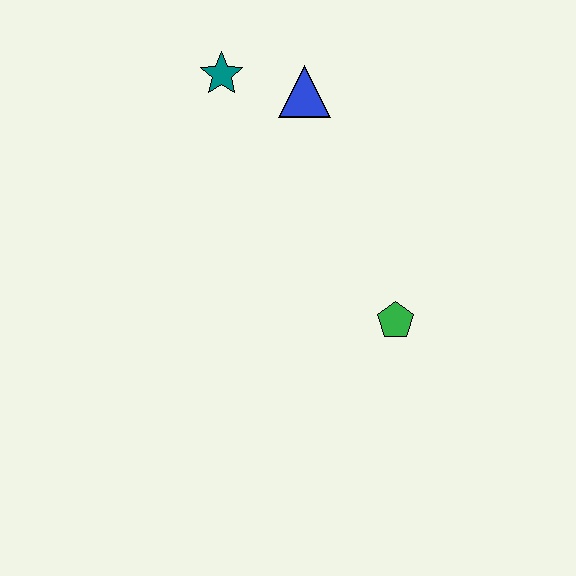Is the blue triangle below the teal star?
Yes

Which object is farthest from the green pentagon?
The teal star is farthest from the green pentagon.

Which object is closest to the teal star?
The blue triangle is closest to the teal star.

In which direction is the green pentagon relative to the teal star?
The green pentagon is below the teal star.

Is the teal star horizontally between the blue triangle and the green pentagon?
No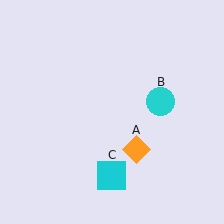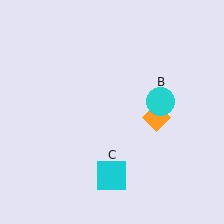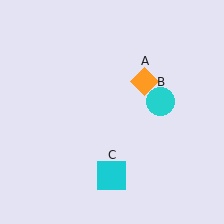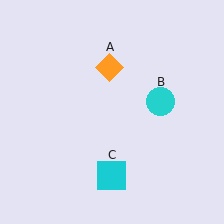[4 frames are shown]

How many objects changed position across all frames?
1 object changed position: orange diamond (object A).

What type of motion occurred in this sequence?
The orange diamond (object A) rotated counterclockwise around the center of the scene.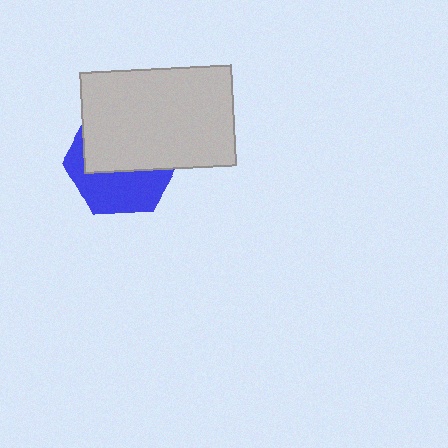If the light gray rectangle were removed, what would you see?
You would see the complete blue hexagon.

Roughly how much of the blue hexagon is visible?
A small part of it is visible (roughly 43%).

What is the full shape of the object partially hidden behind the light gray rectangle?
The partially hidden object is a blue hexagon.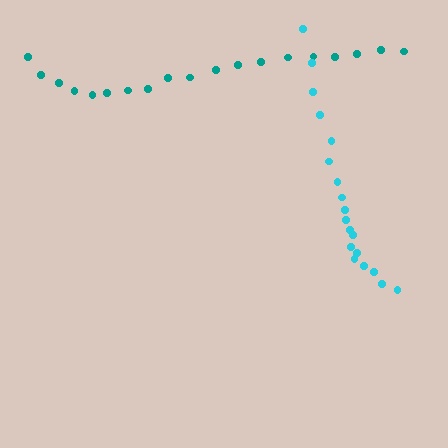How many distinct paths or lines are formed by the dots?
There are 2 distinct paths.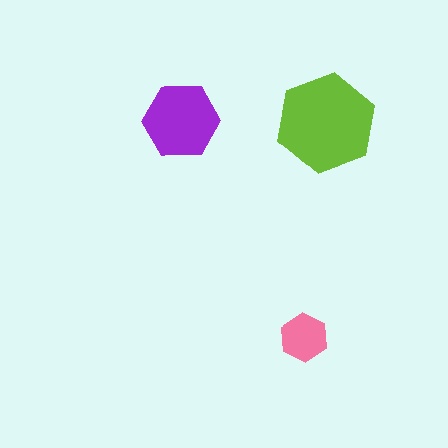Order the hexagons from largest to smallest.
the lime one, the purple one, the pink one.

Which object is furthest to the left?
The purple hexagon is leftmost.